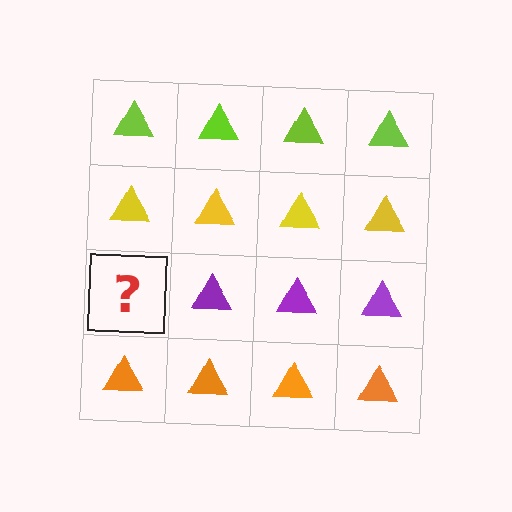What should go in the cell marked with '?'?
The missing cell should contain a purple triangle.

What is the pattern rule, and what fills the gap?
The rule is that each row has a consistent color. The gap should be filled with a purple triangle.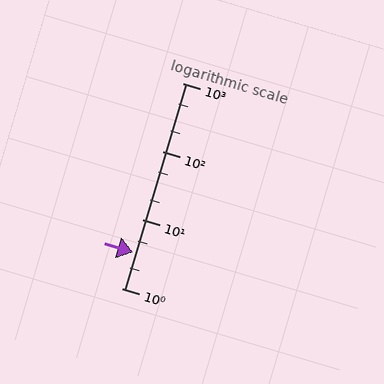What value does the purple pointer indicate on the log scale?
The pointer indicates approximately 3.4.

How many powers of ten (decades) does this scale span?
The scale spans 3 decades, from 1 to 1000.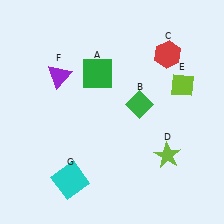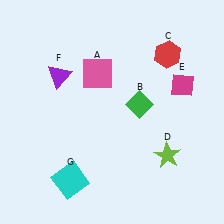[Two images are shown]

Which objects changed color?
A changed from green to pink. E changed from lime to magenta.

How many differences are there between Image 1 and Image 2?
There are 2 differences between the two images.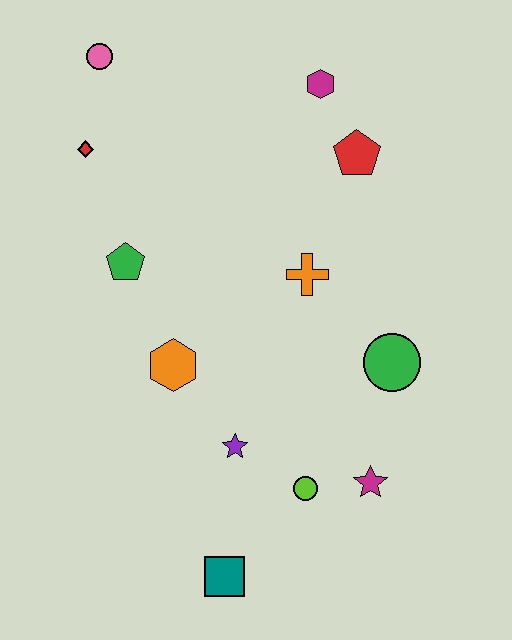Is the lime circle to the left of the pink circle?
No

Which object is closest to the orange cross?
The green circle is closest to the orange cross.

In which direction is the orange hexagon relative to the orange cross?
The orange hexagon is to the left of the orange cross.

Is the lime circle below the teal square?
No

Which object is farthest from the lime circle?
The pink circle is farthest from the lime circle.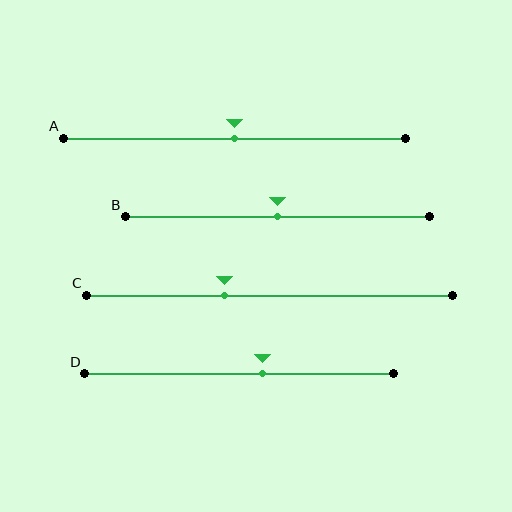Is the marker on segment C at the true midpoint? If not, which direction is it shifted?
No, the marker on segment C is shifted to the left by about 12% of the segment length.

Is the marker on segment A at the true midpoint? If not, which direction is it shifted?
Yes, the marker on segment A is at the true midpoint.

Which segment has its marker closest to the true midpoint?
Segment A has its marker closest to the true midpoint.